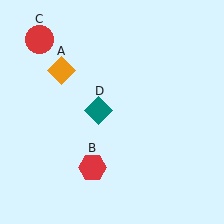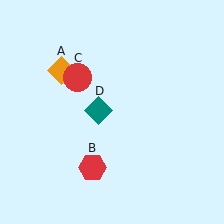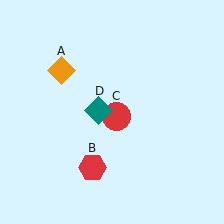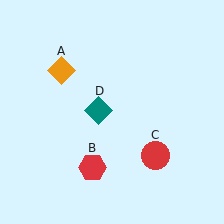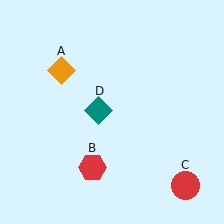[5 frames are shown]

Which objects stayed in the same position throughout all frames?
Orange diamond (object A) and red hexagon (object B) and teal diamond (object D) remained stationary.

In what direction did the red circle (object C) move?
The red circle (object C) moved down and to the right.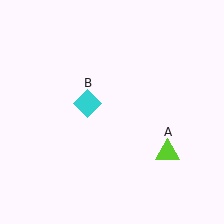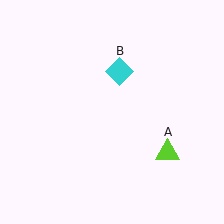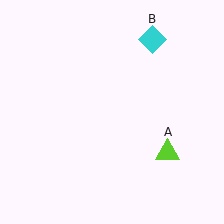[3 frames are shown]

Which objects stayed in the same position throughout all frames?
Lime triangle (object A) remained stationary.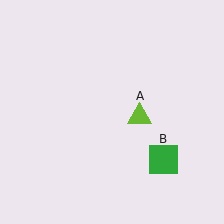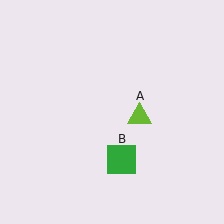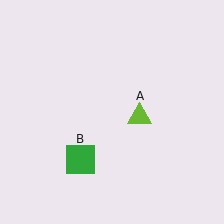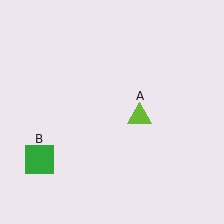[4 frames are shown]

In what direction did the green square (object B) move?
The green square (object B) moved left.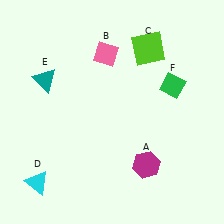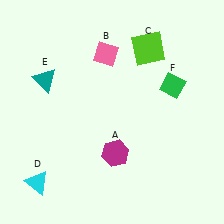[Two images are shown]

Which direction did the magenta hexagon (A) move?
The magenta hexagon (A) moved left.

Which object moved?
The magenta hexagon (A) moved left.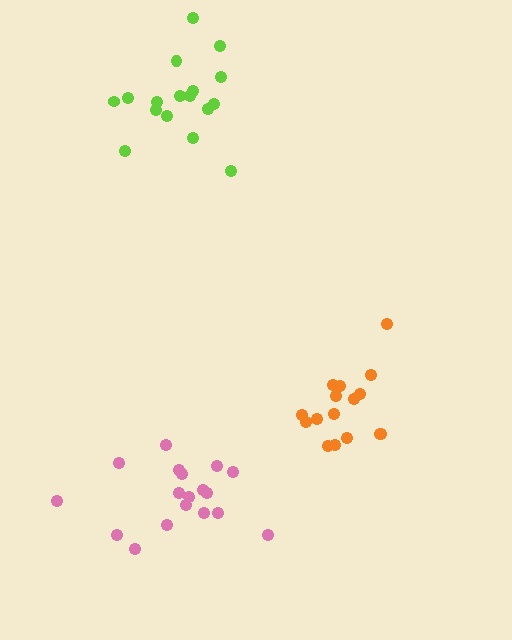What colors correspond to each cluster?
The clusters are colored: orange, lime, pink.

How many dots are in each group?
Group 1: 16 dots, Group 2: 17 dots, Group 3: 18 dots (51 total).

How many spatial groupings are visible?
There are 3 spatial groupings.